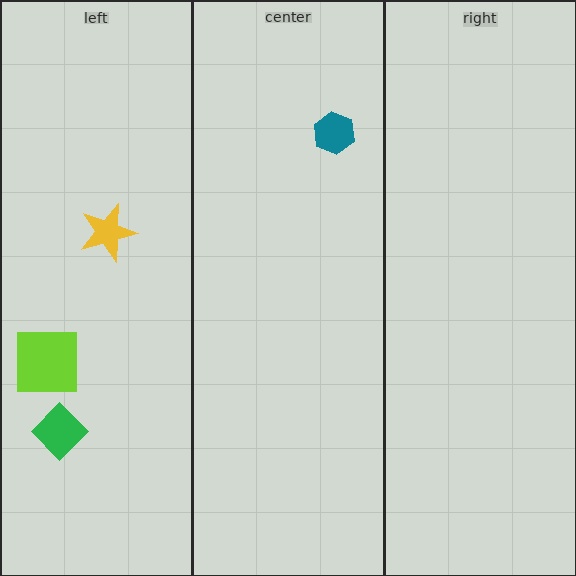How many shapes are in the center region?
1.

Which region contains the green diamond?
The left region.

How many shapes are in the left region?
3.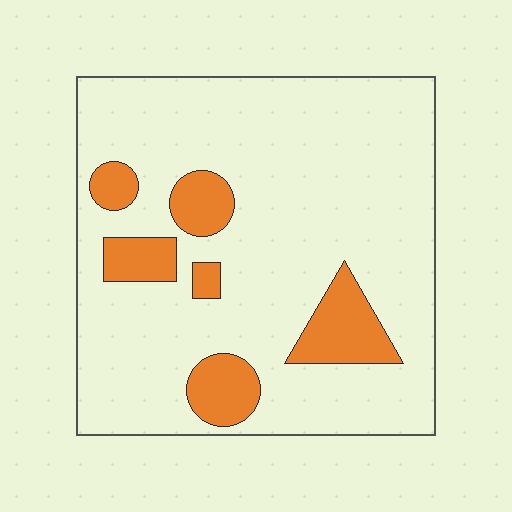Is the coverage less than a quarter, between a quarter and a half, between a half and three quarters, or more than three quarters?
Less than a quarter.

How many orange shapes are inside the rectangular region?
6.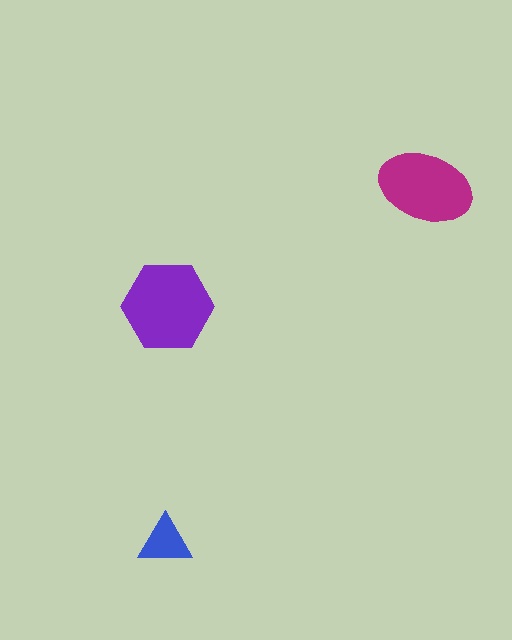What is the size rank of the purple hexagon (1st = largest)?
1st.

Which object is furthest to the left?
The blue triangle is leftmost.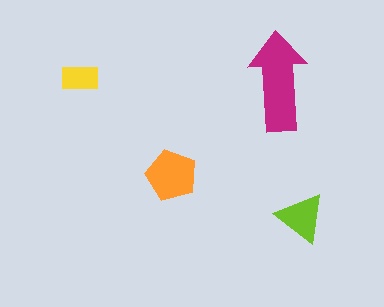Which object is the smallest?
The yellow rectangle.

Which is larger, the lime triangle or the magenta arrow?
The magenta arrow.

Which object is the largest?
The magenta arrow.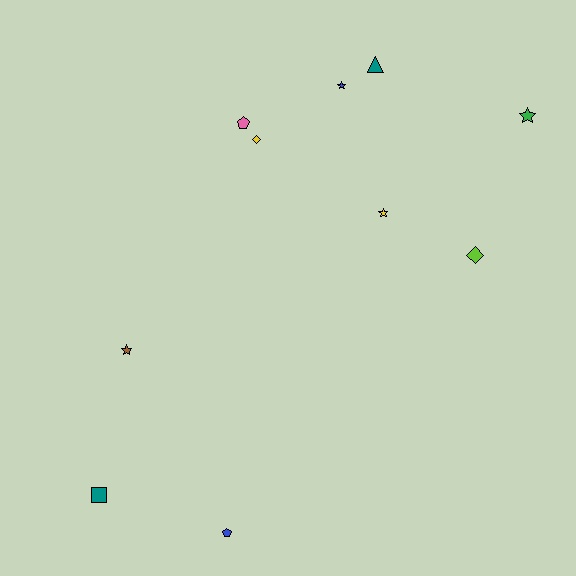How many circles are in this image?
There are no circles.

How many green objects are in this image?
There is 1 green object.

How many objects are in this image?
There are 10 objects.